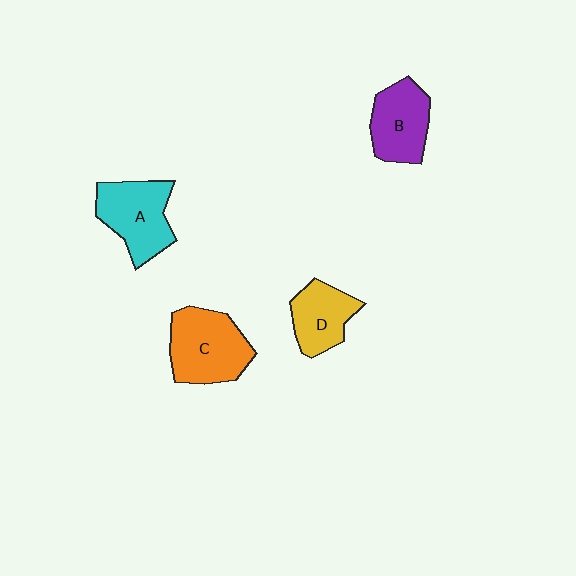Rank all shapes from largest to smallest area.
From largest to smallest: C (orange), A (cyan), B (purple), D (yellow).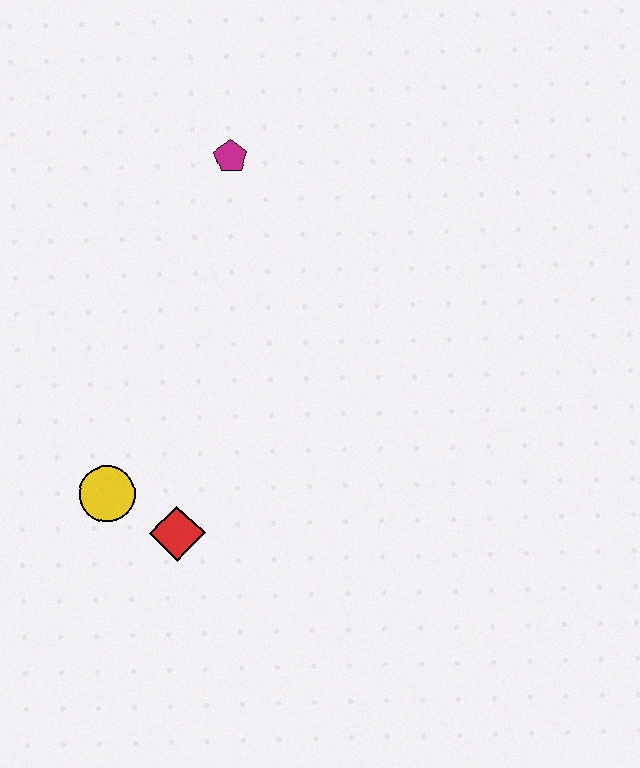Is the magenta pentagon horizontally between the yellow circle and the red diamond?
No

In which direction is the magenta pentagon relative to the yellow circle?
The magenta pentagon is above the yellow circle.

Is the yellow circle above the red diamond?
Yes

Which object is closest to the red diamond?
The yellow circle is closest to the red diamond.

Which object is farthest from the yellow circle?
The magenta pentagon is farthest from the yellow circle.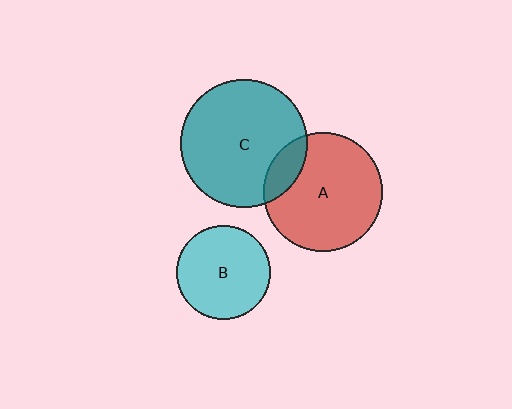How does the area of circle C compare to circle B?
Approximately 1.8 times.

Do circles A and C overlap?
Yes.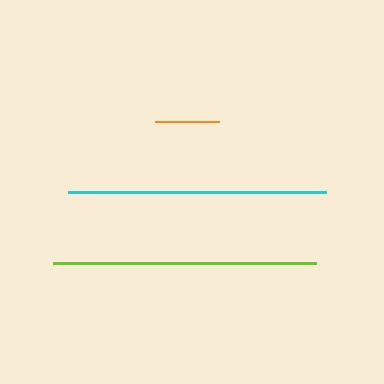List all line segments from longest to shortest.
From longest to shortest: lime, cyan, orange.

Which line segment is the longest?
The lime line is the longest at approximately 263 pixels.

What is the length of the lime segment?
The lime segment is approximately 263 pixels long.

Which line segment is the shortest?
The orange line is the shortest at approximately 64 pixels.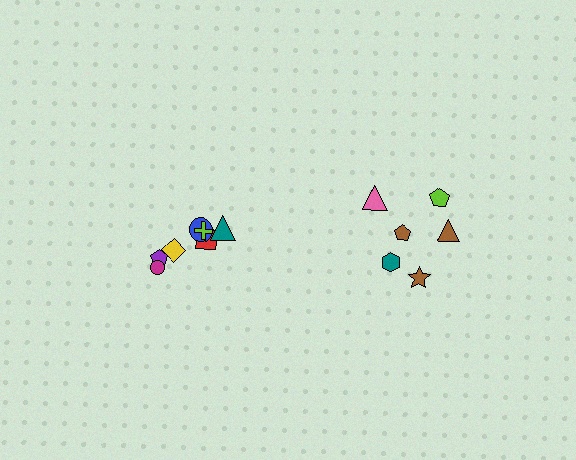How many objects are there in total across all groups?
There are 14 objects.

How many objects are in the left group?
There are 8 objects.